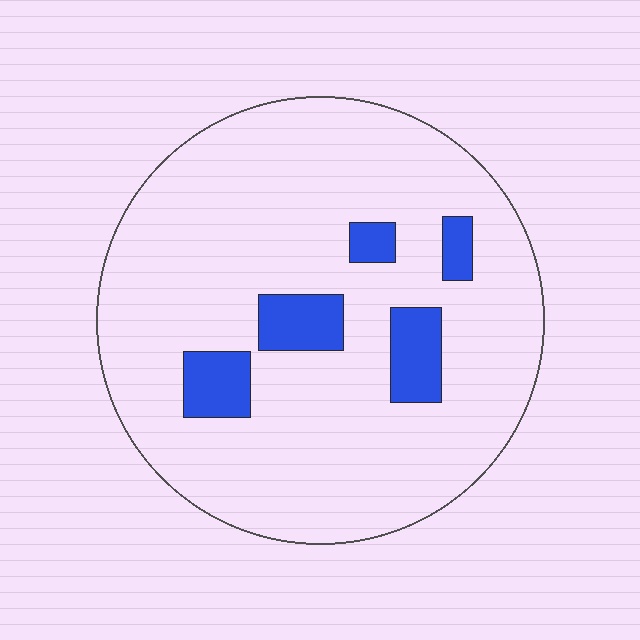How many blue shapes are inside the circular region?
5.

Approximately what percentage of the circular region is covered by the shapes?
Approximately 10%.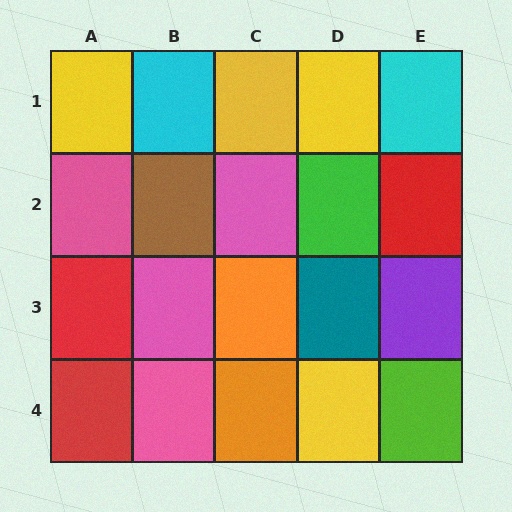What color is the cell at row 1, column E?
Cyan.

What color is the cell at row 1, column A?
Yellow.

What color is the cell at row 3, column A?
Red.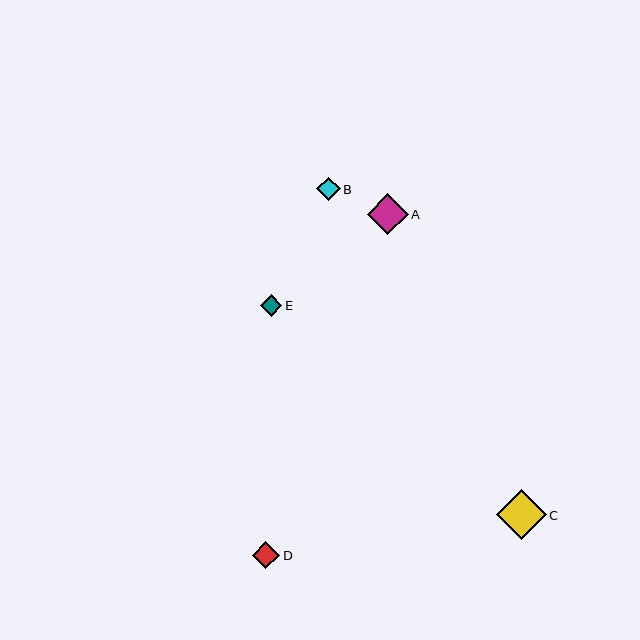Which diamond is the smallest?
Diamond E is the smallest with a size of approximately 21 pixels.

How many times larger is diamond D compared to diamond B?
Diamond D is approximately 1.2 times the size of diamond B.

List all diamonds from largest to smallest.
From largest to smallest: C, A, D, B, E.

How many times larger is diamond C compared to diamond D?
Diamond C is approximately 1.8 times the size of diamond D.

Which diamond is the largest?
Diamond C is the largest with a size of approximately 50 pixels.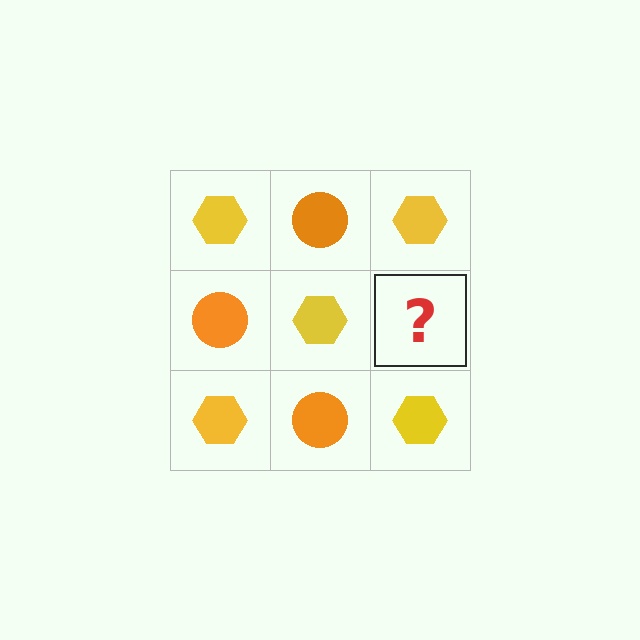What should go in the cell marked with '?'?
The missing cell should contain an orange circle.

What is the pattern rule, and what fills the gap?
The rule is that it alternates yellow hexagon and orange circle in a checkerboard pattern. The gap should be filled with an orange circle.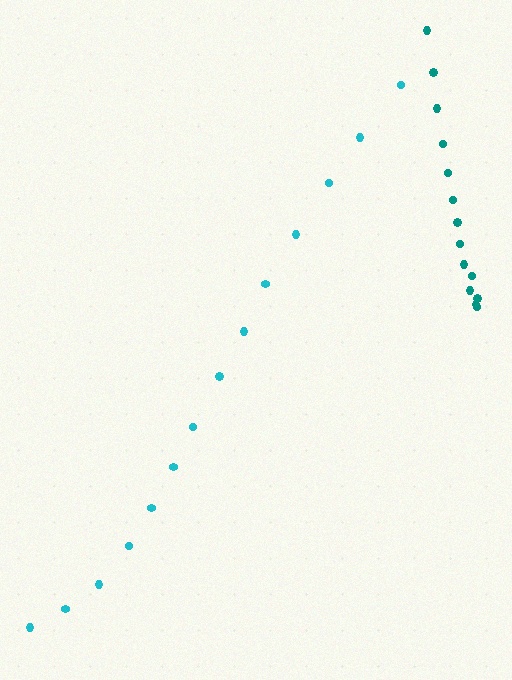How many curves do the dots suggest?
There are 2 distinct paths.